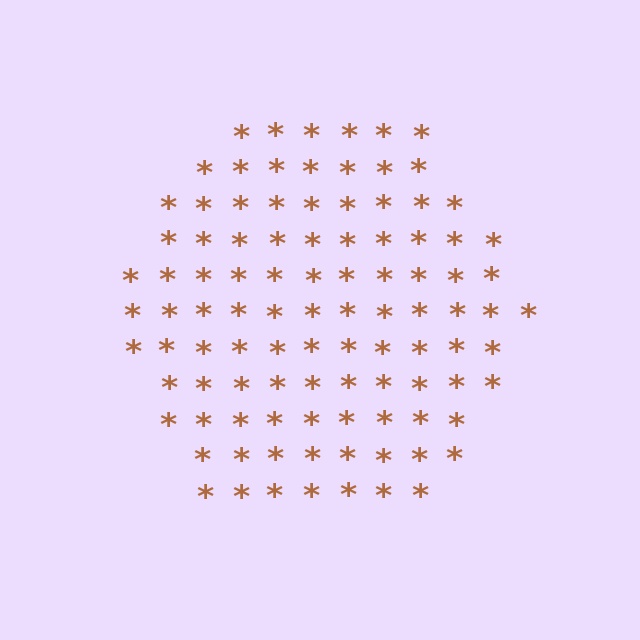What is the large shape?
The large shape is a hexagon.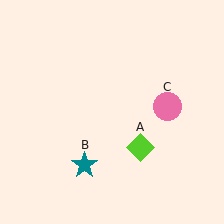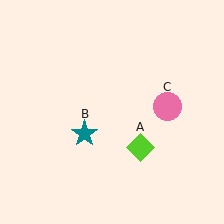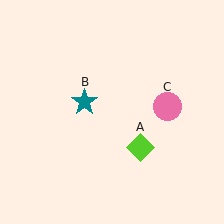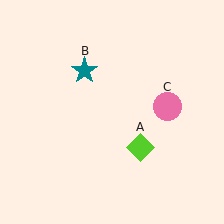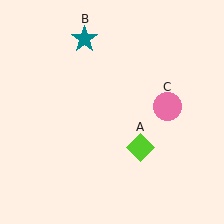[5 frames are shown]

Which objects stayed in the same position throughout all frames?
Lime diamond (object A) and pink circle (object C) remained stationary.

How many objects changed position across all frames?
1 object changed position: teal star (object B).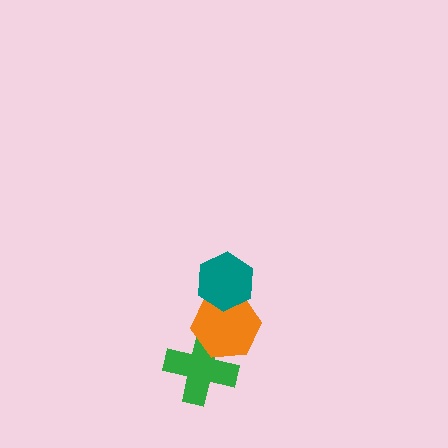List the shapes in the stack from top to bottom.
From top to bottom: the teal hexagon, the orange hexagon, the green cross.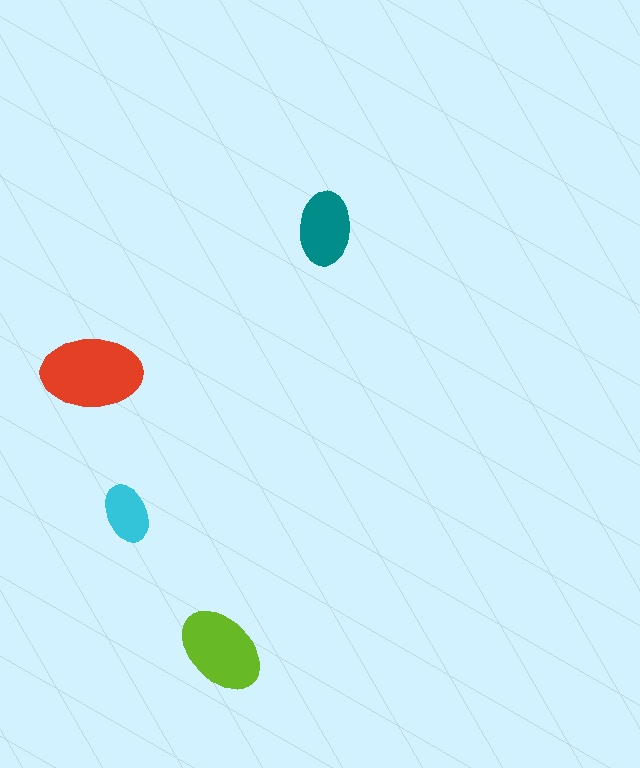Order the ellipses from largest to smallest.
the red one, the lime one, the teal one, the cyan one.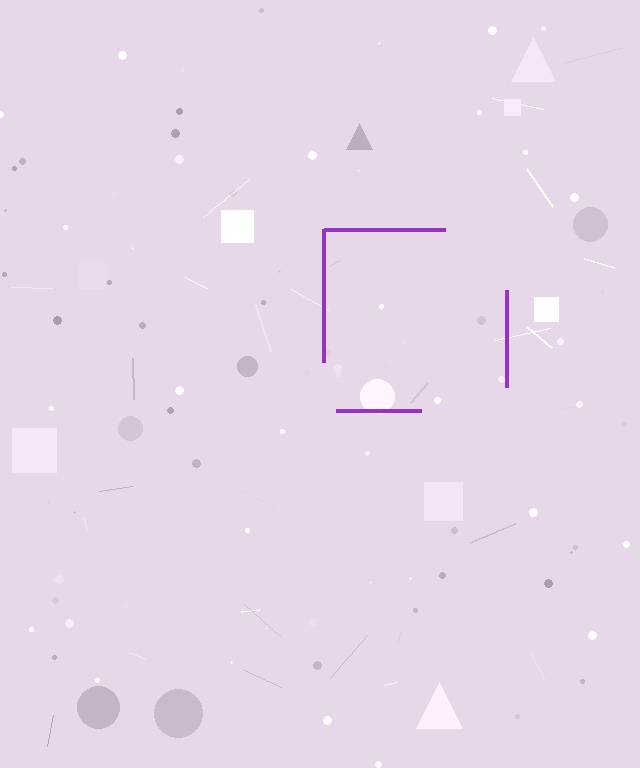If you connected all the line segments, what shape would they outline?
They would outline a square.